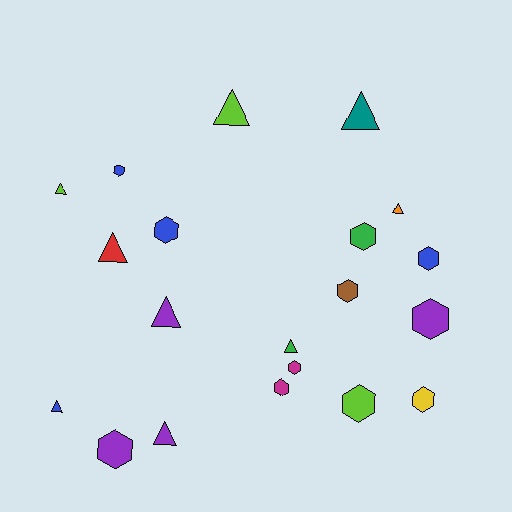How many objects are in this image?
There are 20 objects.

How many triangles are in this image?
There are 9 triangles.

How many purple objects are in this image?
There are 4 purple objects.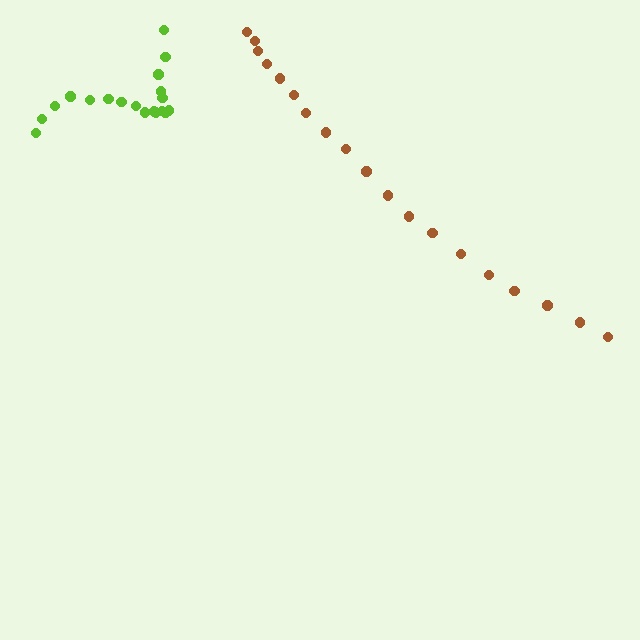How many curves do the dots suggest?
There are 2 distinct paths.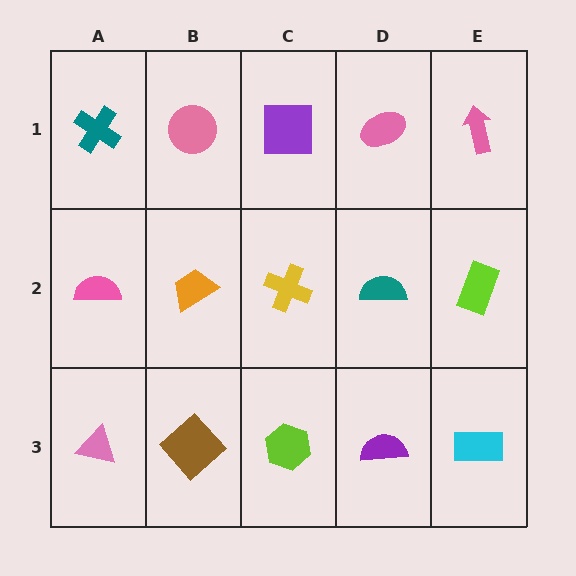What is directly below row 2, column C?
A lime hexagon.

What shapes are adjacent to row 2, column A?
A teal cross (row 1, column A), a pink triangle (row 3, column A), an orange trapezoid (row 2, column B).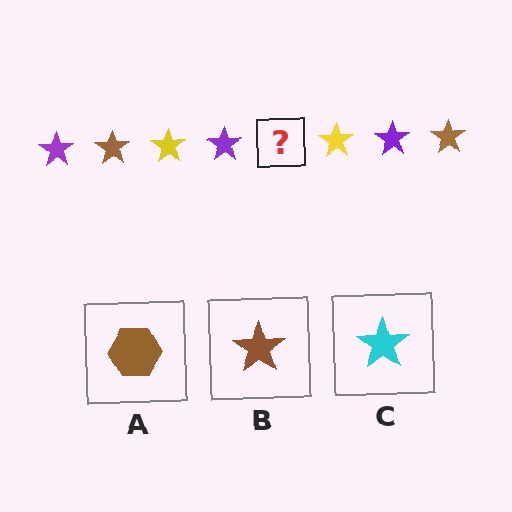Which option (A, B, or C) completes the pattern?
B.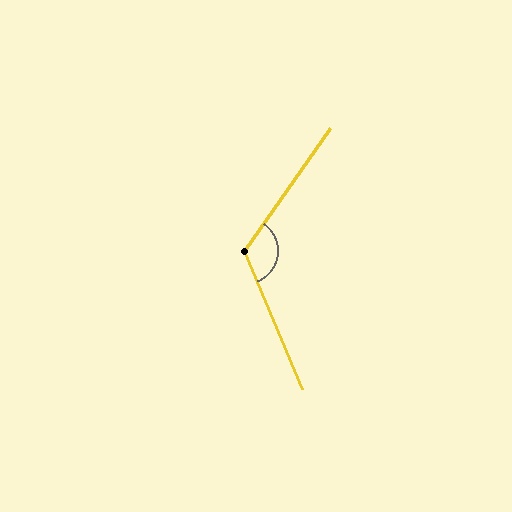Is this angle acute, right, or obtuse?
It is obtuse.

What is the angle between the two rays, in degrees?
Approximately 122 degrees.